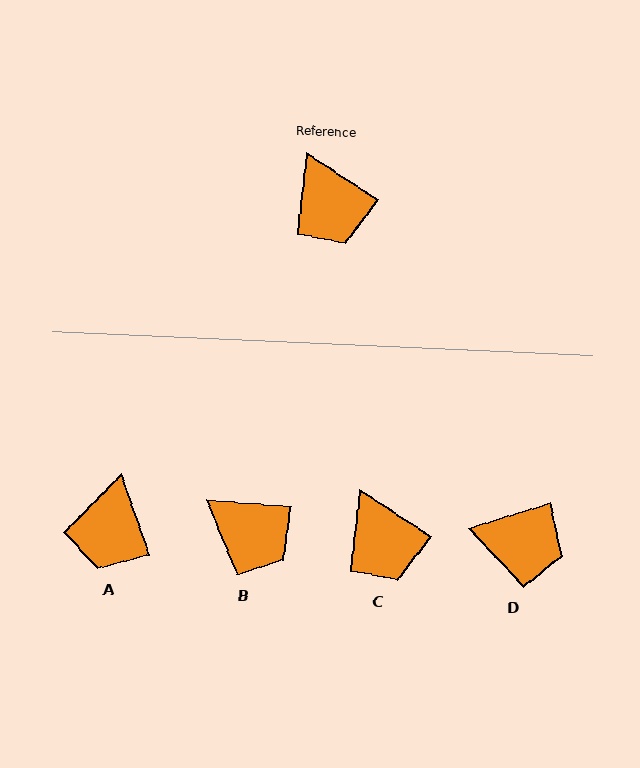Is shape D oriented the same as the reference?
No, it is off by about 50 degrees.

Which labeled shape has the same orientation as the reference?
C.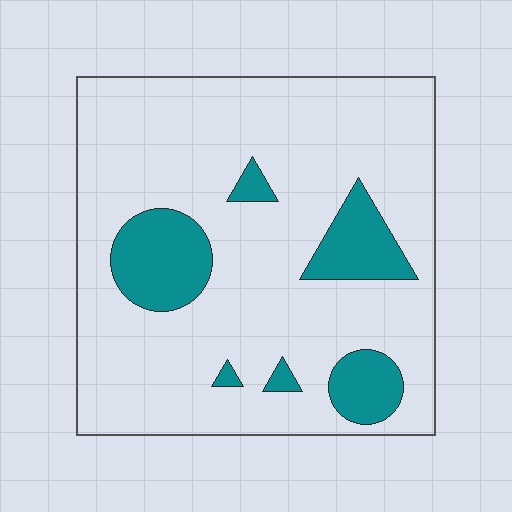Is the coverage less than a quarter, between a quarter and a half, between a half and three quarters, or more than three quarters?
Less than a quarter.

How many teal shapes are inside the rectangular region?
6.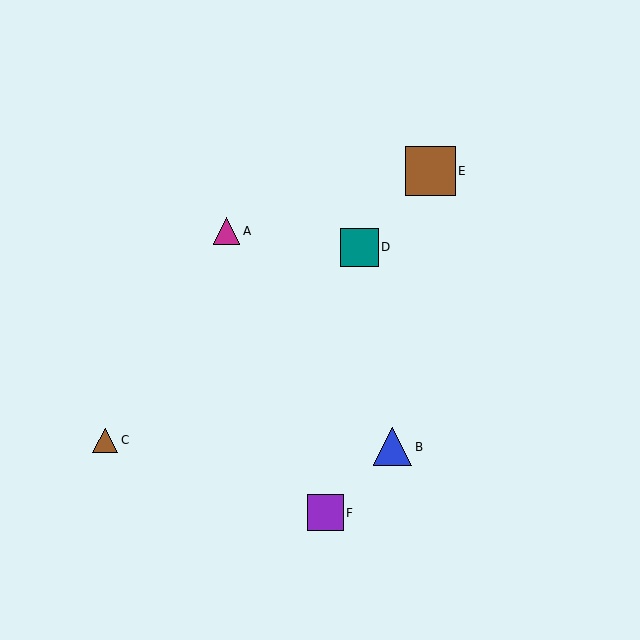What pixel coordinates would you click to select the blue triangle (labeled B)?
Click at (393, 447) to select the blue triangle B.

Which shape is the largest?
The brown square (labeled E) is the largest.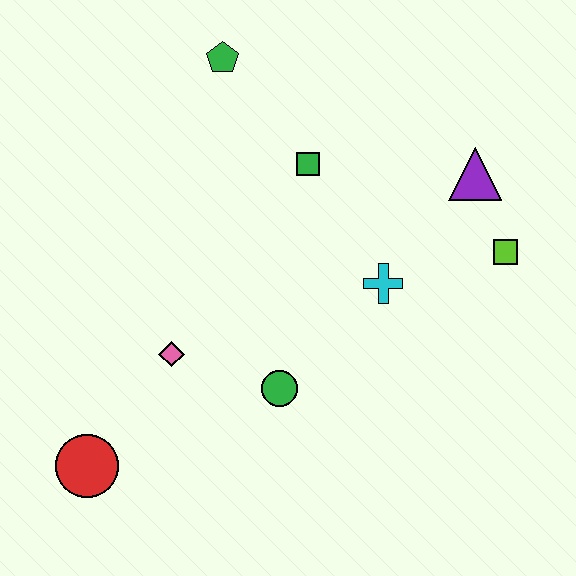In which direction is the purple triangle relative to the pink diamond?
The purple triangle is to the right of the pink diamond.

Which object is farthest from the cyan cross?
The red circle is farthest from the cyan cross.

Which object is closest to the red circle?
The pink diamond is closest to the red circle.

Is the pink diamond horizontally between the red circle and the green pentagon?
Yes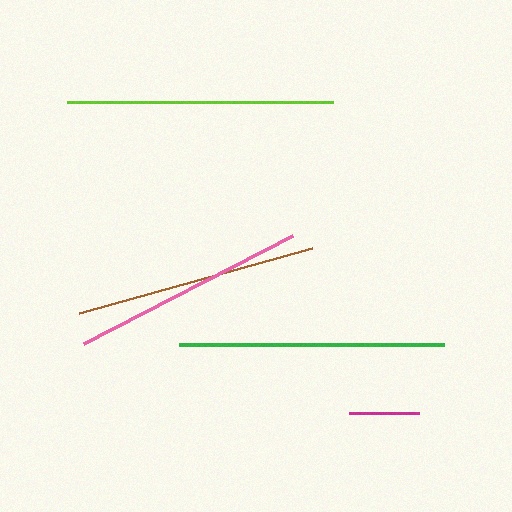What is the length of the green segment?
The green segment is approximately 265 pixels long.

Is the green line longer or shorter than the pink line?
The green line is longer than the pink line.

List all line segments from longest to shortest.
From longest to shortest: green, lime, brown, pink, magenta.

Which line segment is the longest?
The green line is the longest at approximately 265 pixels.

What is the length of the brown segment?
The brown segment is approximately 242 pixels long.